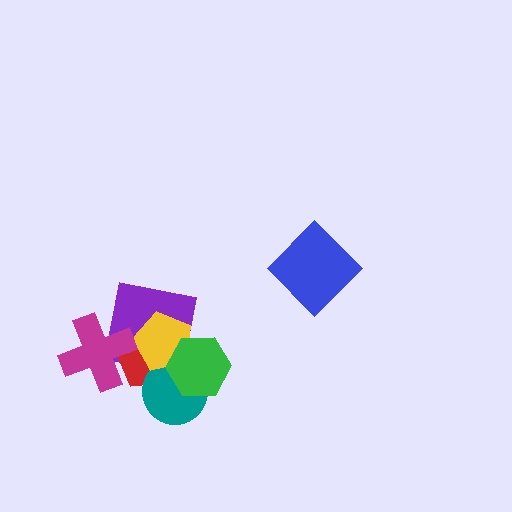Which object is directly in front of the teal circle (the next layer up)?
The yellow pentagon is directly in front of the teal circle.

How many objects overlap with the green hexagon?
4 objects overlap with the green hexagon.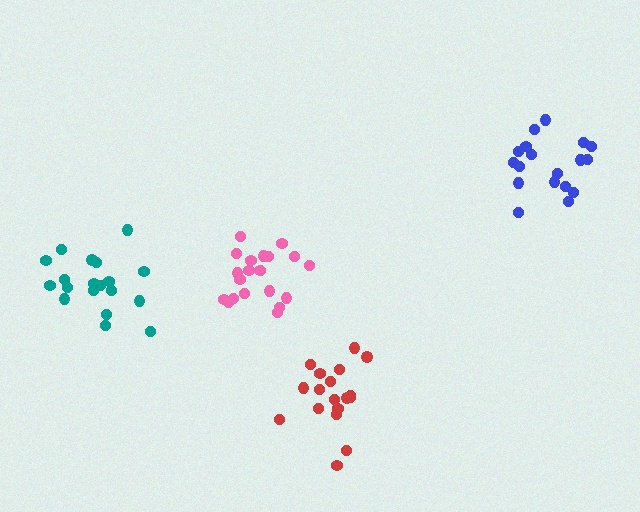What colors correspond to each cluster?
The clusters are colored: red, teal, pink, blue.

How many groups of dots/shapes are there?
There are 4 groups.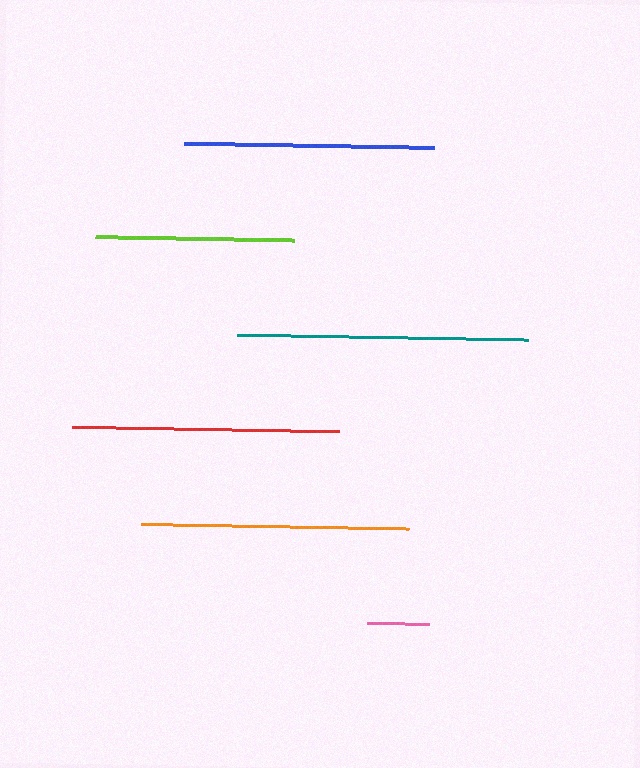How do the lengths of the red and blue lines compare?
The red and blue lines are approximately the same length.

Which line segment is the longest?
The teal line is the longest at approximately 291 pixels.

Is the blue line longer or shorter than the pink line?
The blue line is longer than the pink line.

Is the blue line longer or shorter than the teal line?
The teal line is longer than the blue line.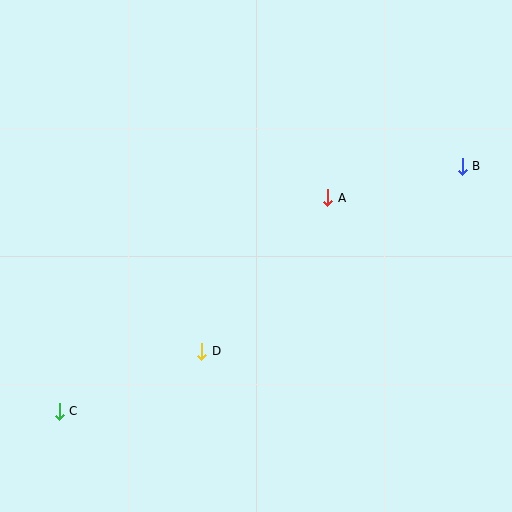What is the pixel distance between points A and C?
The distance between A and C is 343 pixels.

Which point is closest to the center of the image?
Point A at (328, 198) is closest to the center.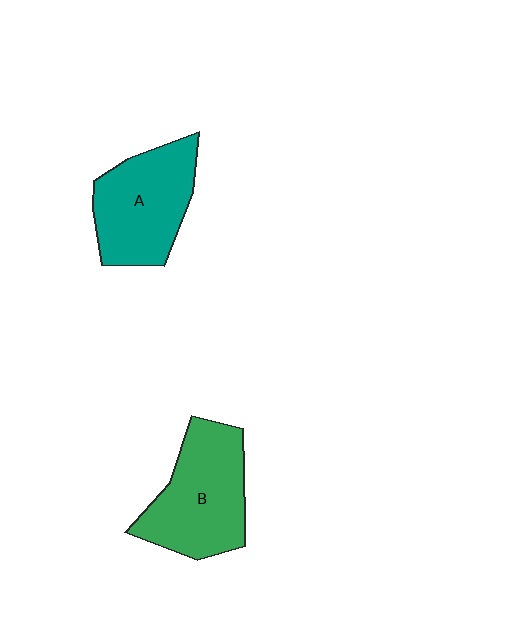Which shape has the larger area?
Shape B (green).